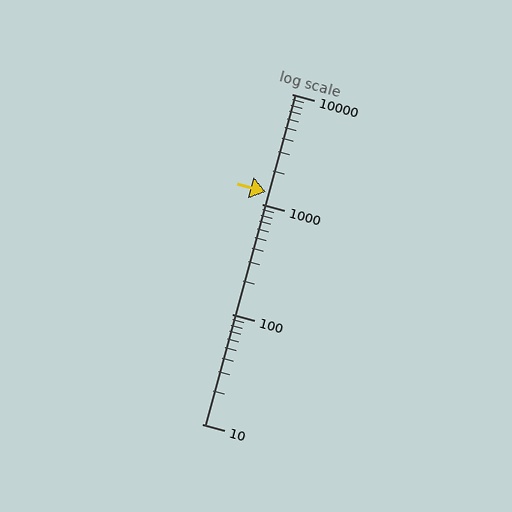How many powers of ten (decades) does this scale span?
The scale spans 3 decades, from 10 to 10000.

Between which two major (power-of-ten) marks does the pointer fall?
The pointer is between 1000 and 10000.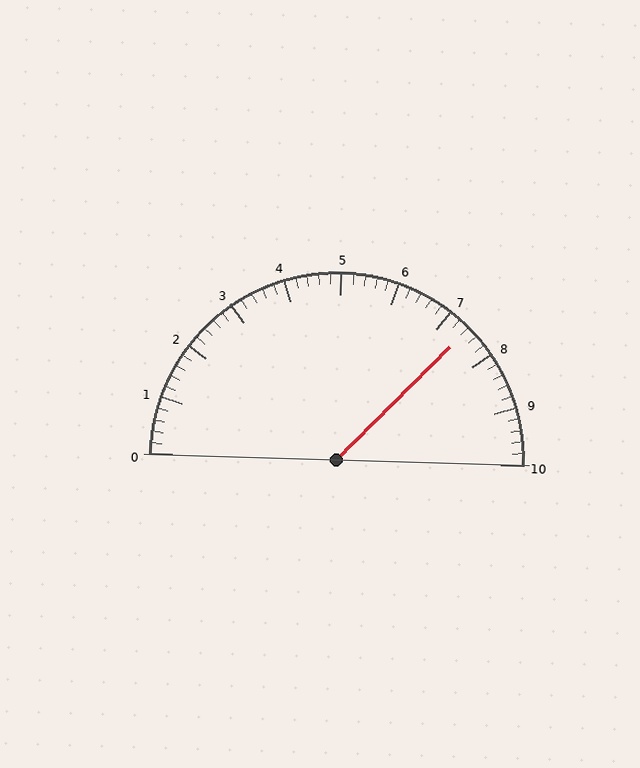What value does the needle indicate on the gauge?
The needle indicates approximately 7.4.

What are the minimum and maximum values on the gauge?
The gauge ranges from 0 to 10.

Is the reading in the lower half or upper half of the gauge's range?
The reading is in the upper half of the range (0 to 10).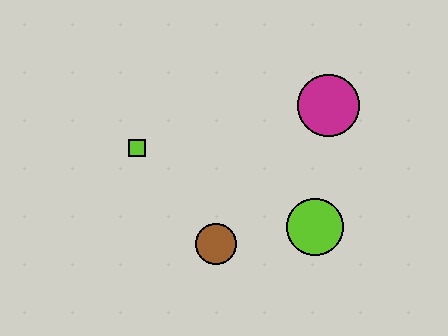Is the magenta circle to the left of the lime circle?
No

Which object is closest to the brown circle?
The lime circle is closest to the brown circle.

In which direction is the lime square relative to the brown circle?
The lime square is above the brown circle.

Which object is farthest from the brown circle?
The magenta circle is farthest from the brown circle.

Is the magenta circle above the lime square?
Yes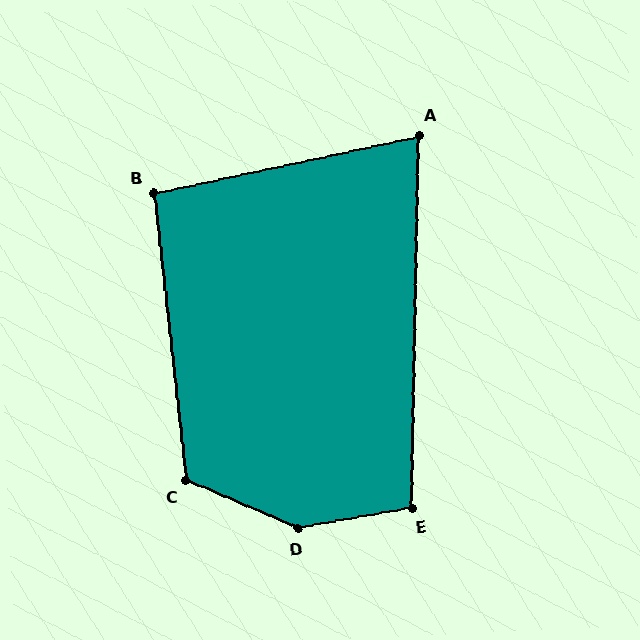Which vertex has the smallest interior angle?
A, at approximately 77 degrees.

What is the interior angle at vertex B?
Approximately 96 degrees (obtuse).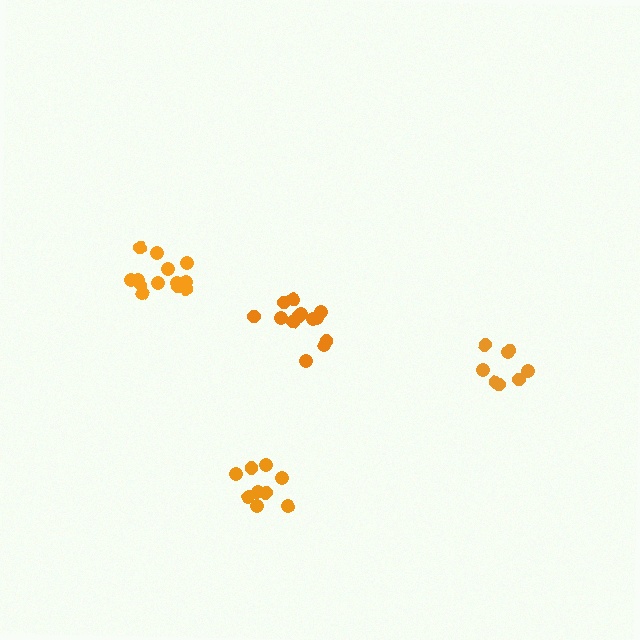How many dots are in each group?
Group 1: 8 dots, Group 2: 9 dots, Group 3: 13 dots, Group 4: 13 dots (43 total).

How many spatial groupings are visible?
There are 4 spatial groupings.